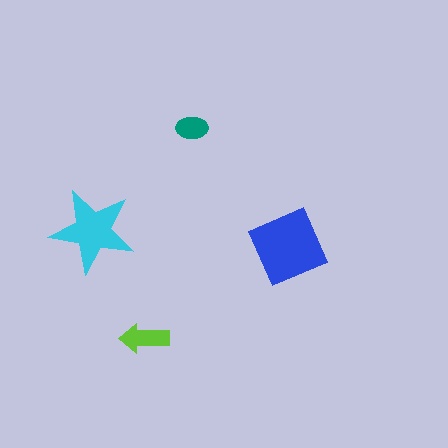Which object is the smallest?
The teal ellipse.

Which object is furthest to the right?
The blue diamond is rightmost.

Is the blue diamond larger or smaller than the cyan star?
Larger.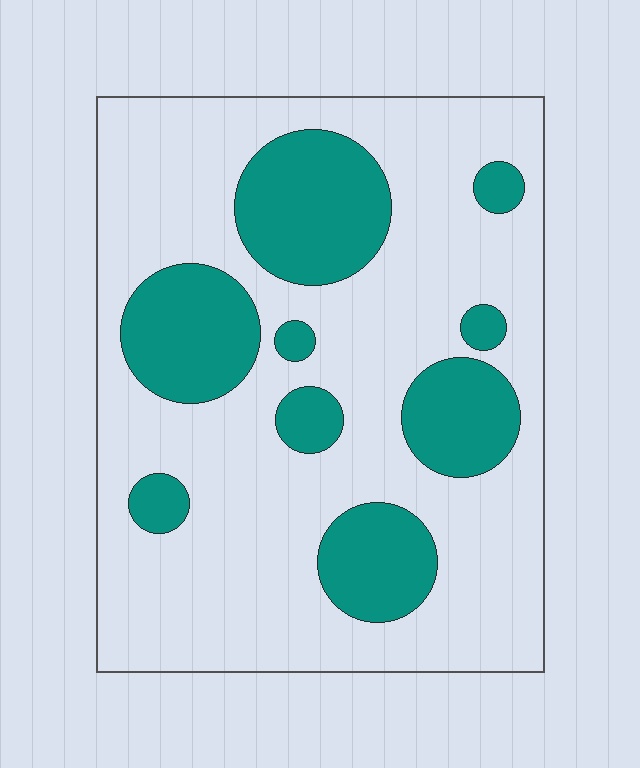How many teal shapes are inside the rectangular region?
9.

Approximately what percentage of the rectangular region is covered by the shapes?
Approximately 25%.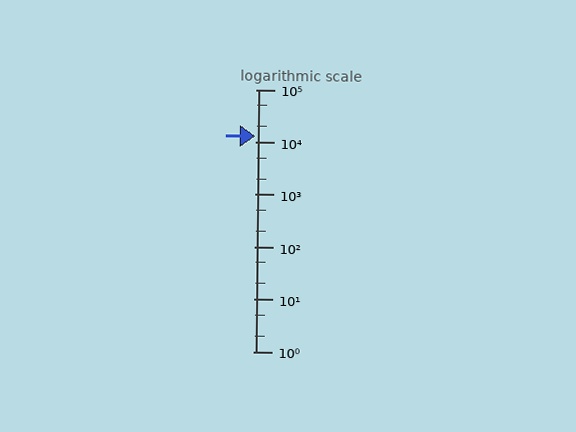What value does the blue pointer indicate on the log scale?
The pointer indicates approximately 13000.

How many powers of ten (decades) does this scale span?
The scale spans 5 decades, from 1 to 100000.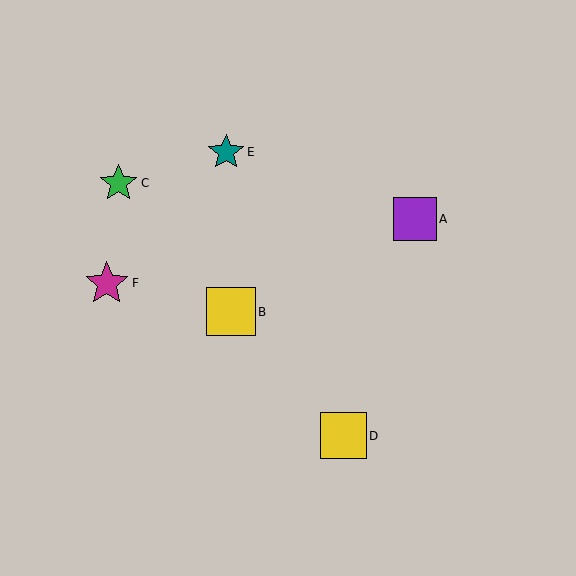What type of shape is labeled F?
Shape F is a magenta star.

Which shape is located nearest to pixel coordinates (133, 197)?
The green star (labeled C) at (119, 183) is nearest to that location.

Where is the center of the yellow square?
The center of the yellow square is at (231, 312).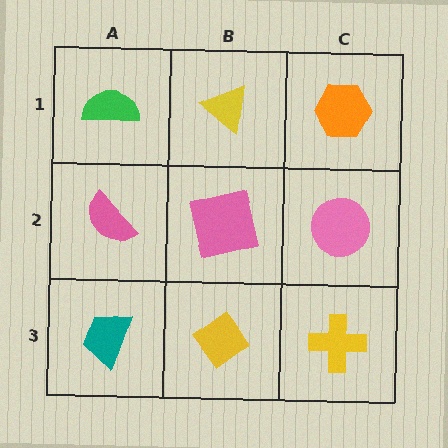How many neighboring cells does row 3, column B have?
3.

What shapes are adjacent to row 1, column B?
A pink square (row 2, column B), a green semicircle (row 1, column A), an orange hexagon (row 1, column C).